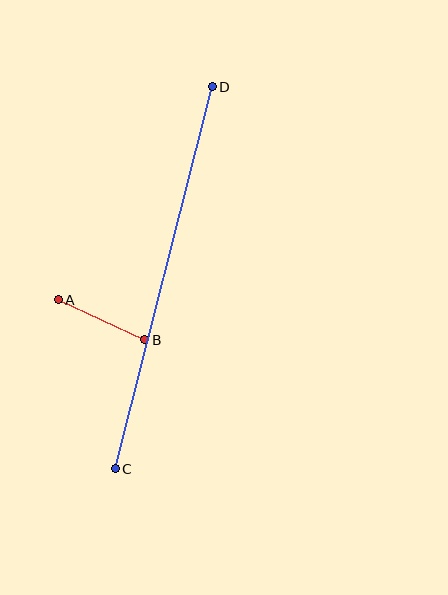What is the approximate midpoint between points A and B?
The midpoint is at approximately (101, 320) pixels.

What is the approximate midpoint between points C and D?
The midpoint is at approximately (164, 278) pixels.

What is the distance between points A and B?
The distance is approximately 95 pixels.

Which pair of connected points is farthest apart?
Points C and D are farthest apart.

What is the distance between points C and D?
The distance is approximately 394 pixels.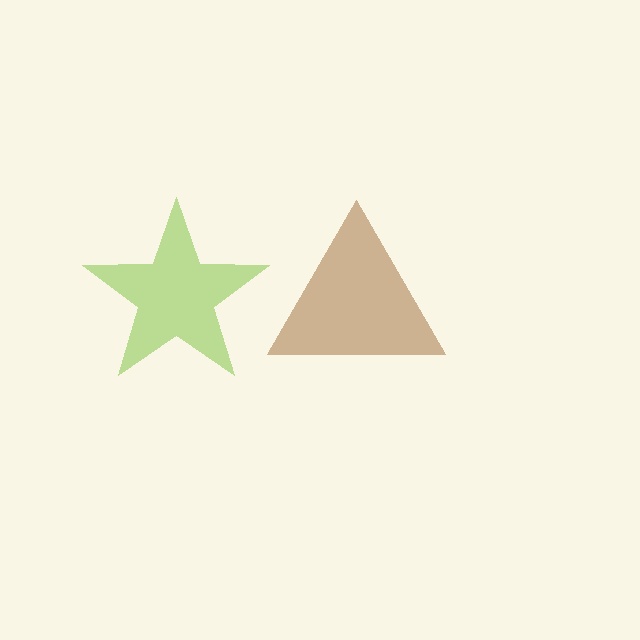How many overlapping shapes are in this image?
There are 2 overlapping shapes in the image.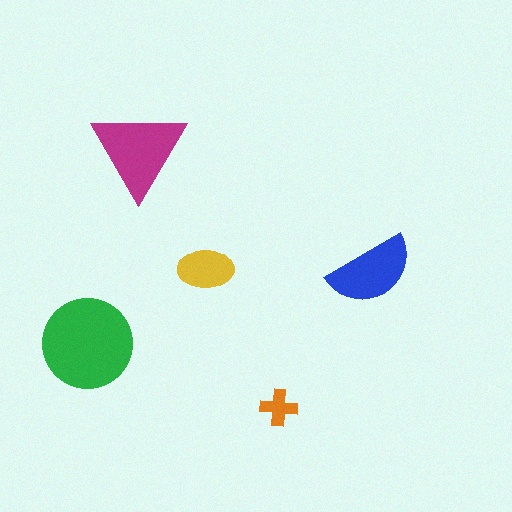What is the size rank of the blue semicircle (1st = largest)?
3rd.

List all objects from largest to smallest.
The green circle, the magenta triangle, the blue semicircle, the yellow ellipse, the orange cross.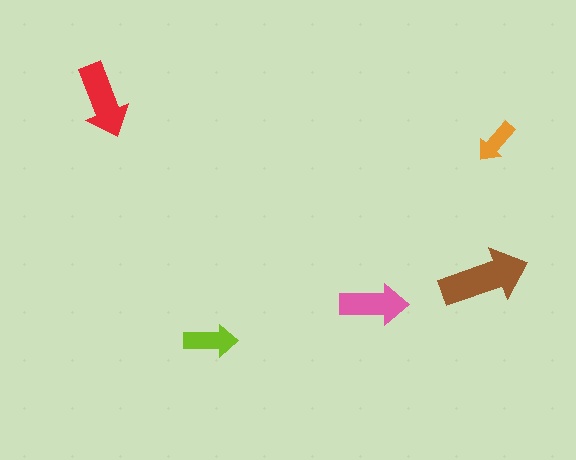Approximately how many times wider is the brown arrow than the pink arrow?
About 1.5 times wider.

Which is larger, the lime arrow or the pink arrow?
The pink one.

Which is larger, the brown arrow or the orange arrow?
The brown one.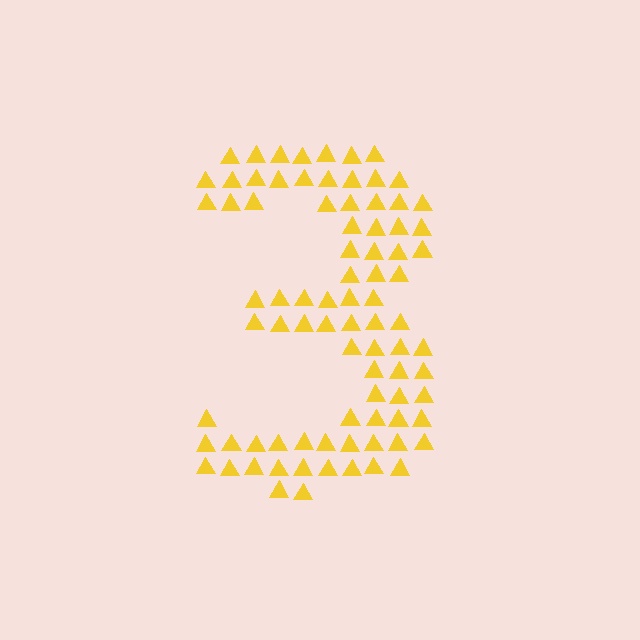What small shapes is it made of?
It is made of small triangles.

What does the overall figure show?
The overall figure shows the digit 3.